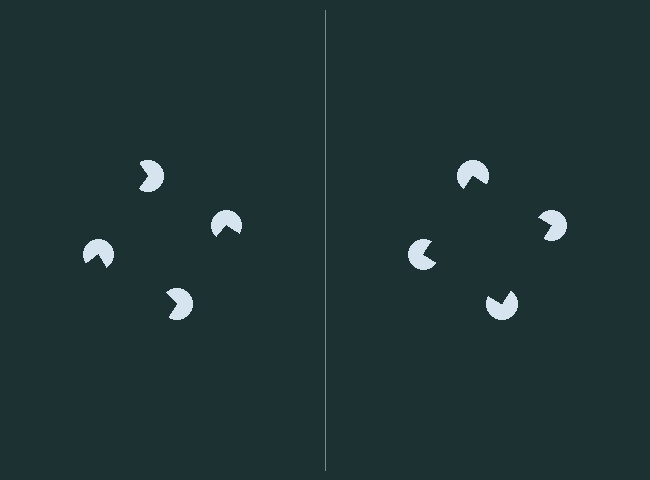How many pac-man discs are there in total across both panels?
8 — 4 on each side.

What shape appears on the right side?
An illusory square.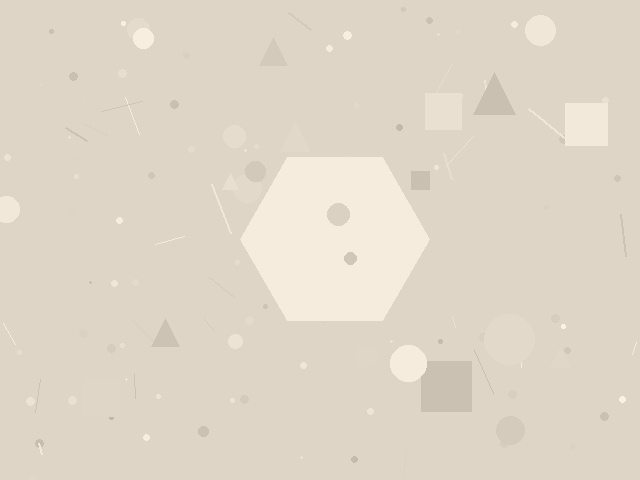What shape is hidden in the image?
A hexagon is hidden in the image.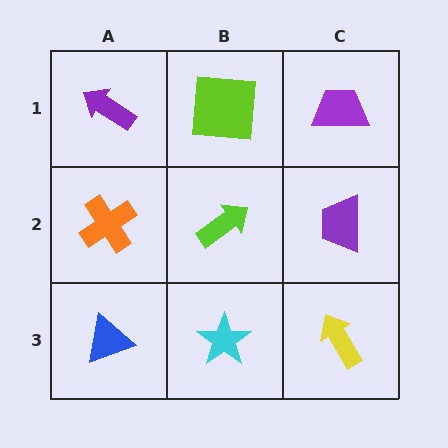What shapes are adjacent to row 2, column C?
A purple trapezoid (row 1, column C), a yellow arrow (row 3, column C), a lime arrow (row 2, column B).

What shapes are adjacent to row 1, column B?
A lime arrow (row 2, column B), a purple arrow (row 1, column A), a purple trapezoid (row 1, column C).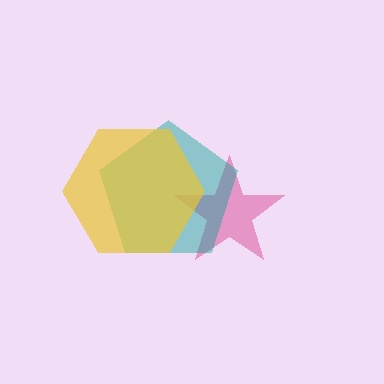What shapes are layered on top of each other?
The layered shapes are: a pink star, a teal pentagon, a yellow hexagon.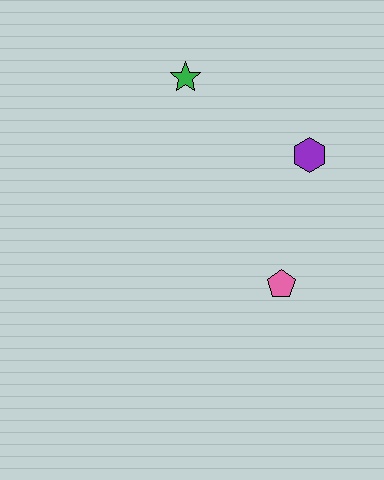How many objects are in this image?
There are 3 objects.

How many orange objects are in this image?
There are no orange objects.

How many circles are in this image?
There are no circles.